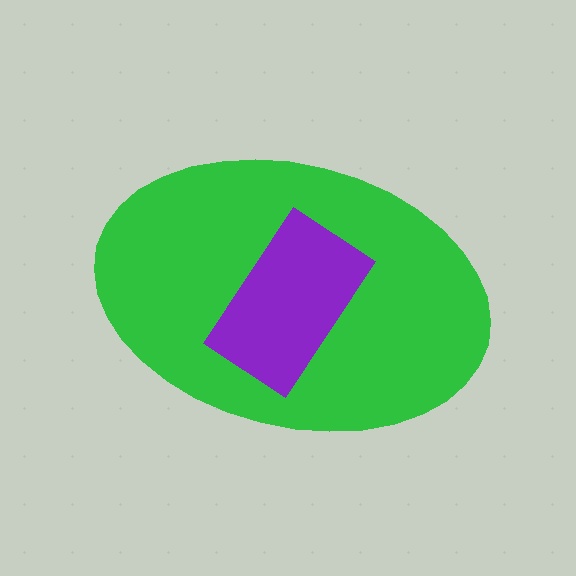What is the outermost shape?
The green ellipse.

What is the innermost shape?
The purple rectangle.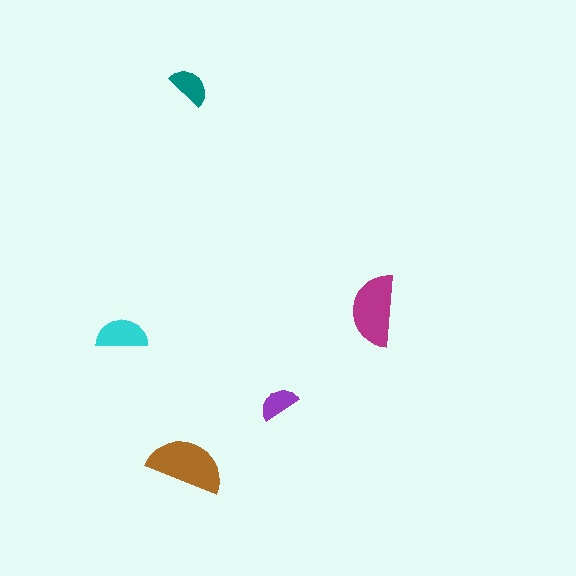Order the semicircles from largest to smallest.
the brown one, the magenta one, the cyan one, the teal one, the purple one.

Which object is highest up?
The teal semicircle is topmost.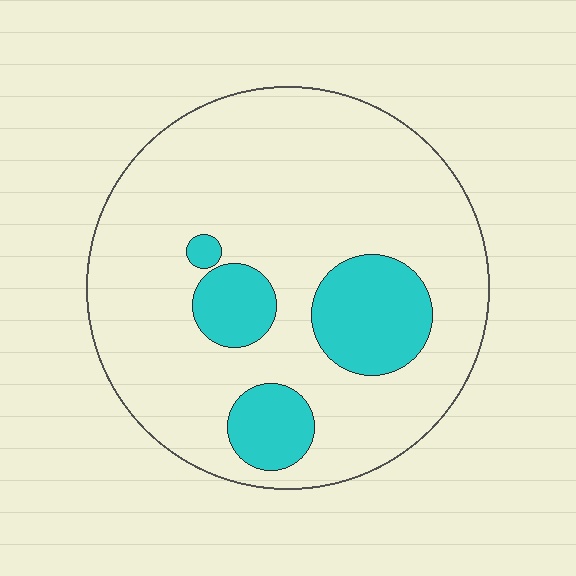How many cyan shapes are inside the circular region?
4.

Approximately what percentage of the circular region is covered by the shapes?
Approximately 20%.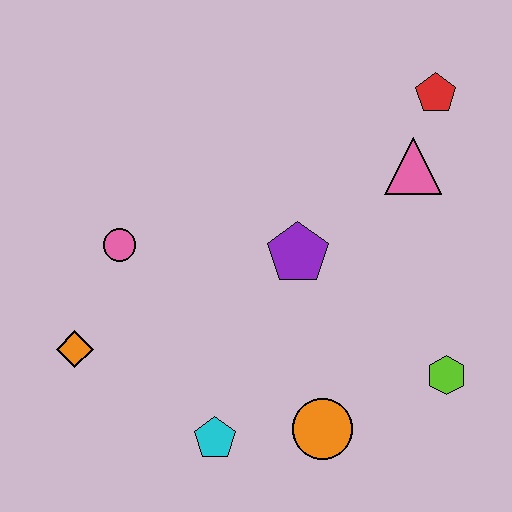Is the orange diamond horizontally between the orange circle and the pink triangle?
No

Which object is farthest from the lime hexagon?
The orange diamond is farthest from the lime hexagon.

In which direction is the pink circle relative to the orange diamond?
The pink circle is above the orange diamond.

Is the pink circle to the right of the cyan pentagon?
No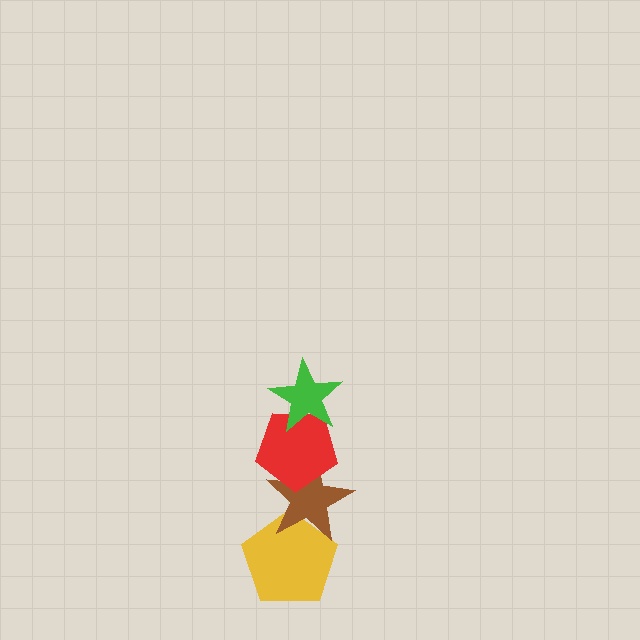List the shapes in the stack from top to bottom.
From top to bottom: the green star, the red pentagon, the brown star, the yellow pentagon.